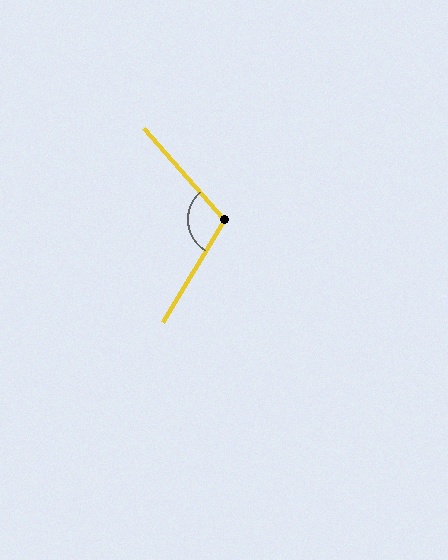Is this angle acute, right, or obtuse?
It is obtuse.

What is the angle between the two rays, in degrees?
Approximately 108 degrees.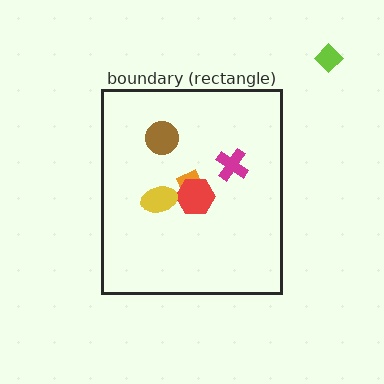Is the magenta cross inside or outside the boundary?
Inside.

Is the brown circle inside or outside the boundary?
Inside.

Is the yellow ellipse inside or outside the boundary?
Inside.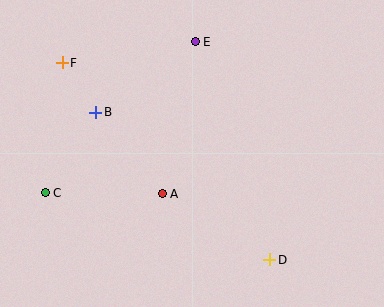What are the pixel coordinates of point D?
Point D is at (270, 260).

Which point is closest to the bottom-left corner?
Point C is closest to the bottom-left corner.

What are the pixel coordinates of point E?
Point E is at (195, 42).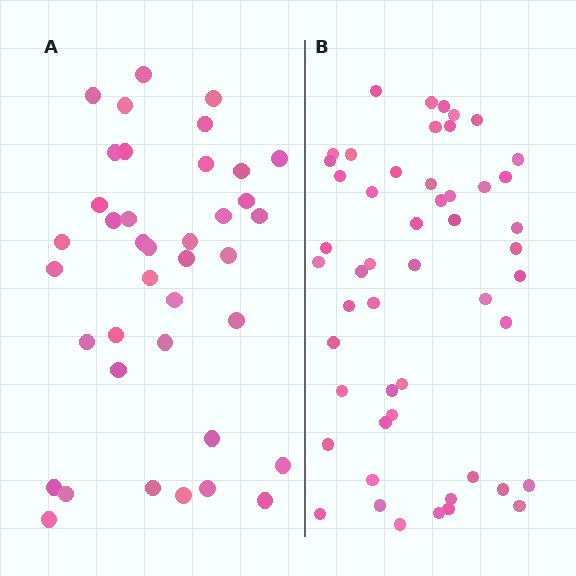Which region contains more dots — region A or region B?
Region B (the right region) has more dots.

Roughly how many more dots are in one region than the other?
Region B has roughly 12 or so more dots than region A.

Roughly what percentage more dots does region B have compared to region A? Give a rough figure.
About 30% more.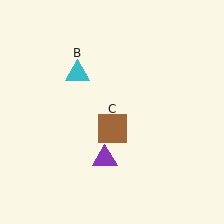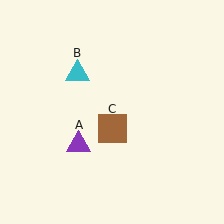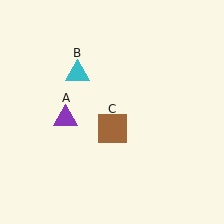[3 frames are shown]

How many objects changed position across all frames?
1 object changed position: purple triangle (object A).